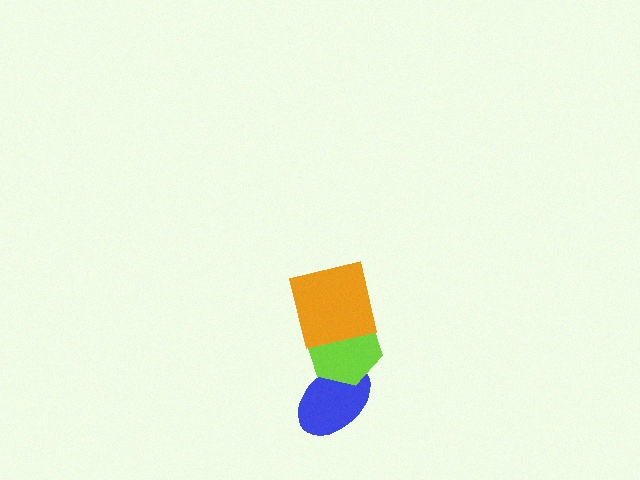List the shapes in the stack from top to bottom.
From top to bottom: the orange square, the lime hexagon, the blue ellipse.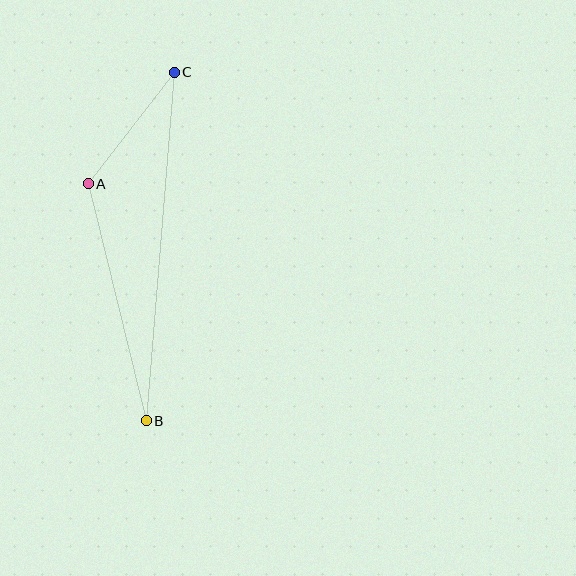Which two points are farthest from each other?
Points B and C are farthest from each other.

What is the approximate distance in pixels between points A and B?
The distance between A and B is approximately 244 pixels.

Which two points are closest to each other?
Points A and C are closest to each other.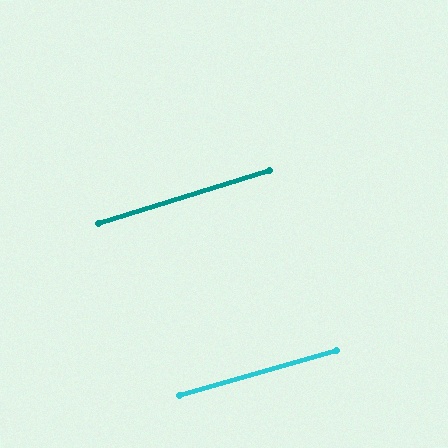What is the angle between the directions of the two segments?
Approximately 2 degrees.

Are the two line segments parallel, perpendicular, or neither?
Parallel — their directions differ by only 1.5°.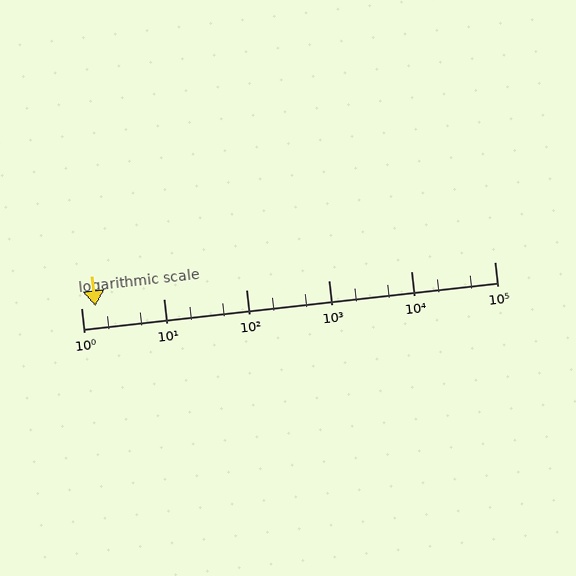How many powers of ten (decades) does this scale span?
The scale spans 5 decades, from 1 to 100000.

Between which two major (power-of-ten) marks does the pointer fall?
The pointer is between 1 and 10.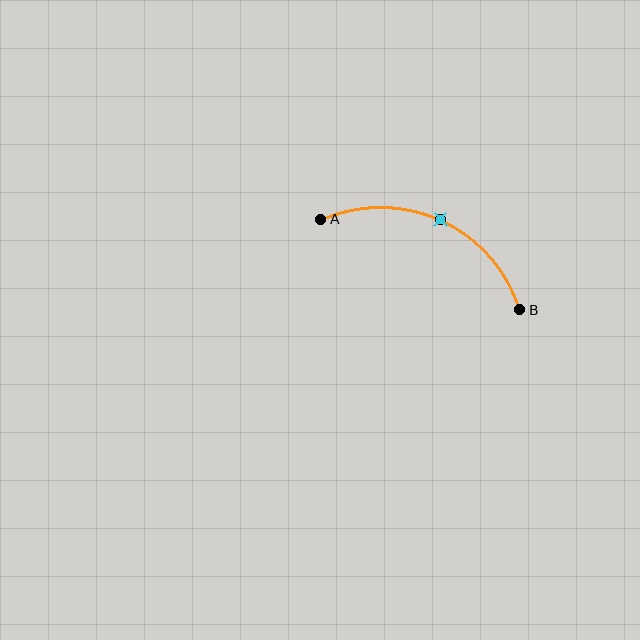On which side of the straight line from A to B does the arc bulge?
The arc bulges above the straight line connecting A and B.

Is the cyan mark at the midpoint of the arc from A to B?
Yes. The cyan mark lies on the arc at equal arc-length from both A and B — it is the arc midpoint.